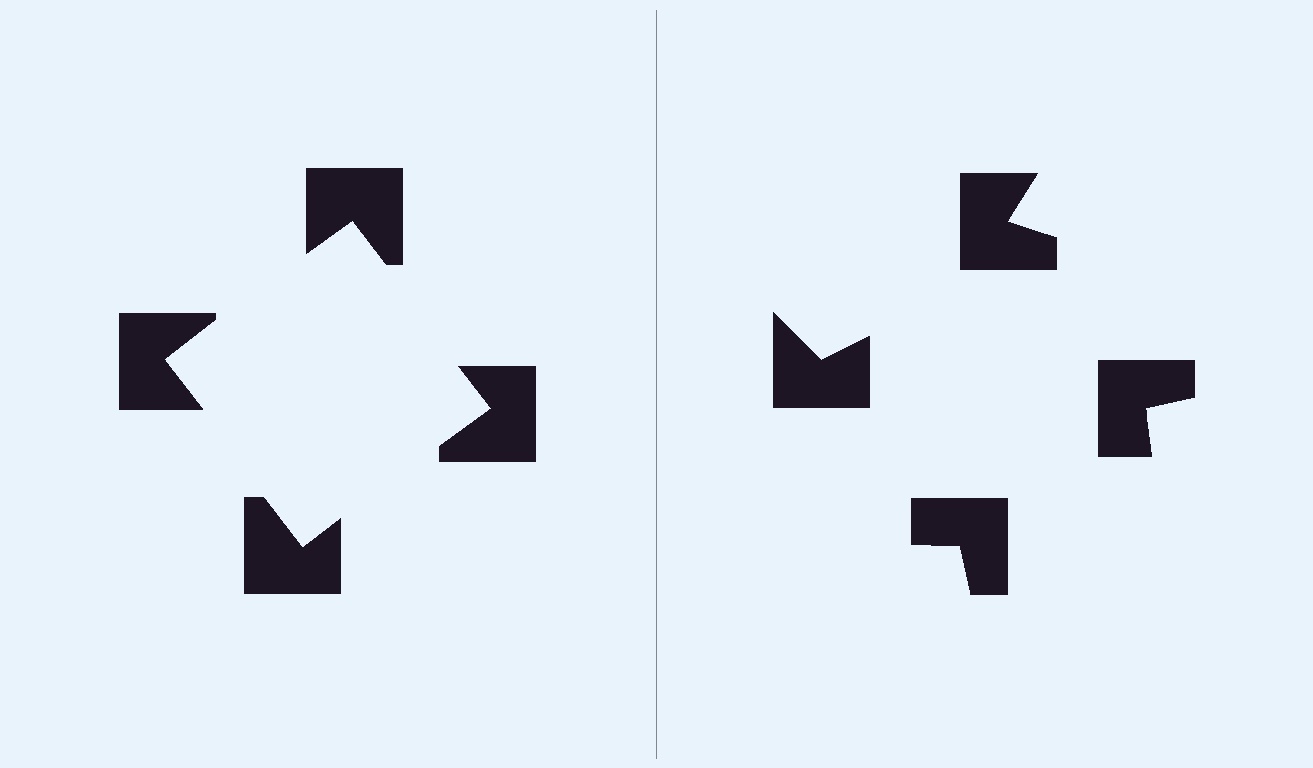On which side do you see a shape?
An illusory square appears on the left side. On the right side the wedge cuts are rotated, so no coherent shape forms.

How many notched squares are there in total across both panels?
8 — 4 on each side.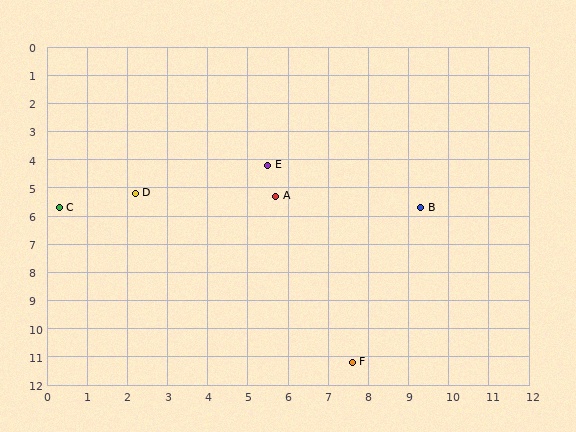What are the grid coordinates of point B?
Point B is at approximately (9.3, 5.7).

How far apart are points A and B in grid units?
Points A and B are about 3.6 grid units apart.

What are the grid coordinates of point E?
Point E is at approximately (5.5, 4.2).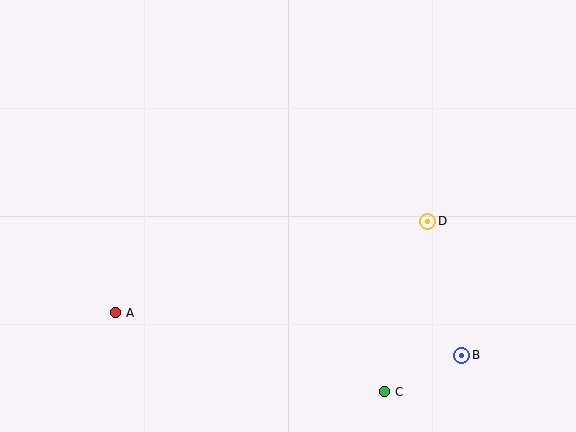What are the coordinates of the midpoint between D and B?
The midpoint between D and B is at (445, 288).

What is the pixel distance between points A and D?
The distance between A and D is 325 pixels.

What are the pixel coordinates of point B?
Point B is at (462, 355).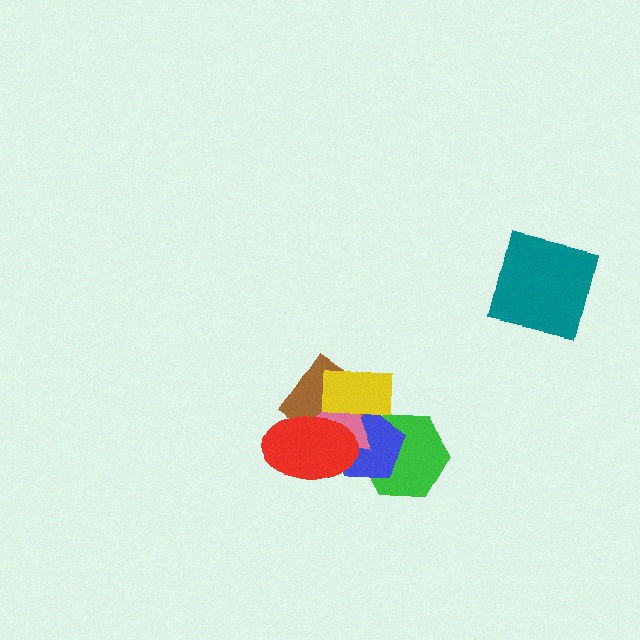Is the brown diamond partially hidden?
Yes, it is partially covered by another shape.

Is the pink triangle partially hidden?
Yes, it is partially covered by another shape.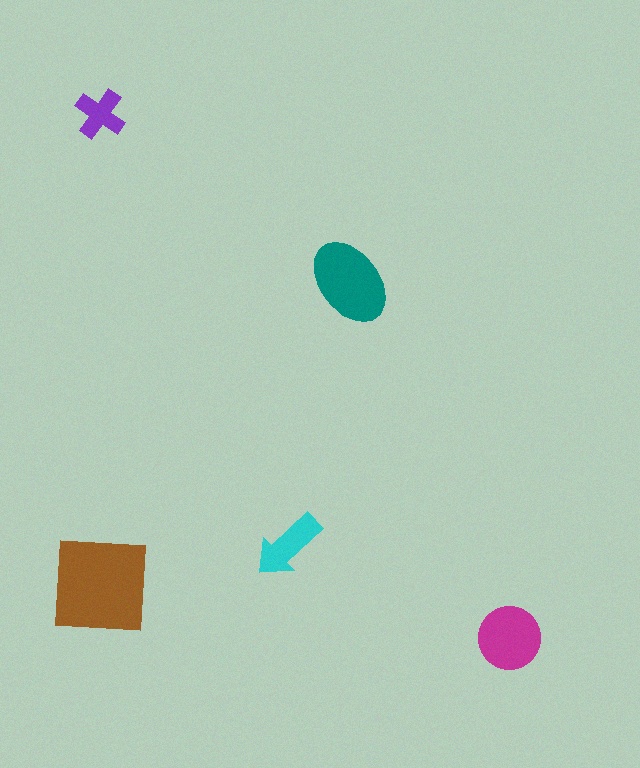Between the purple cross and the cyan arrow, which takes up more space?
The cyan arrow.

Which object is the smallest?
The purple cross.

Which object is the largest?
The brown square.